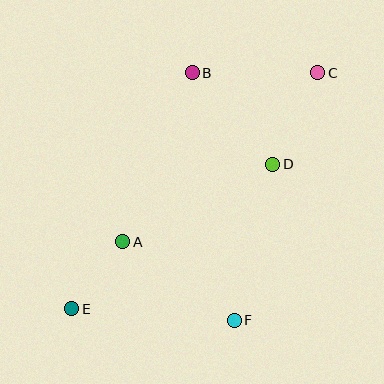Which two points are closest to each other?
Points A and E are closest to each other.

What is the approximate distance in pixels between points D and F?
The distance between D and F is approximately 160 pixels.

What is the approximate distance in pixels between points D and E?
The distance between D and E is approximately 247 pixels.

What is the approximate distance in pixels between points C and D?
The distance between C and D is approximately 102 pixels.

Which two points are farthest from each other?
Points C and E are farthest from each other.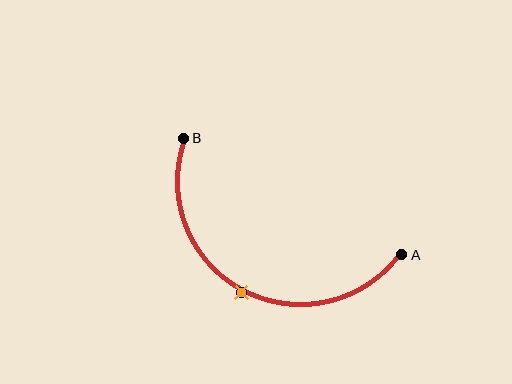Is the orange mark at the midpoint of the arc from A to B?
Yes. The orange mark lies on the arc at equal arc-length from both A and B — it is the arc midpoint.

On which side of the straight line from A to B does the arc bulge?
The arc bulges below the straight line connecting A and B.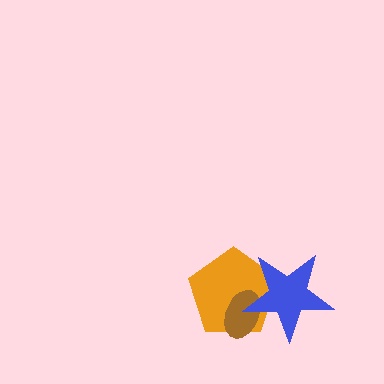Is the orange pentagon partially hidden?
Yes, it is partially covered by another shape.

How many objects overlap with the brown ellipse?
2 objects overlap with the brown ellipse.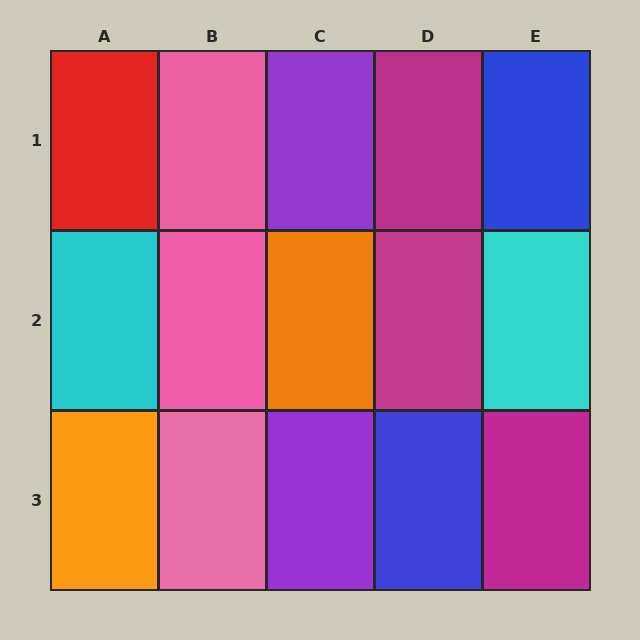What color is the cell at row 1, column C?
Purple.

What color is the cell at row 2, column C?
Orange.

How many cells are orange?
2 cells are orange.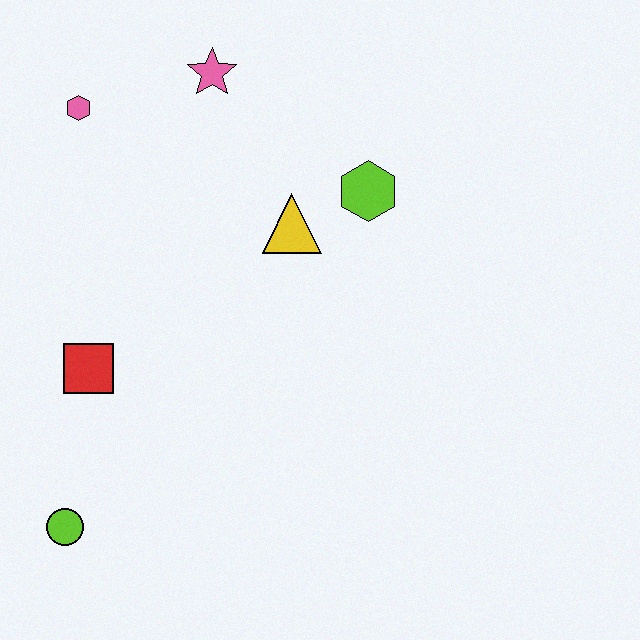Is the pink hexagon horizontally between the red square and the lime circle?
Yes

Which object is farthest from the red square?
The lime hexagon is farthest from the red square.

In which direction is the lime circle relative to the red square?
The lime circle is below the red square.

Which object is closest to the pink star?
The pink hexagon is closest to the pink star.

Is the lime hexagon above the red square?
Yes